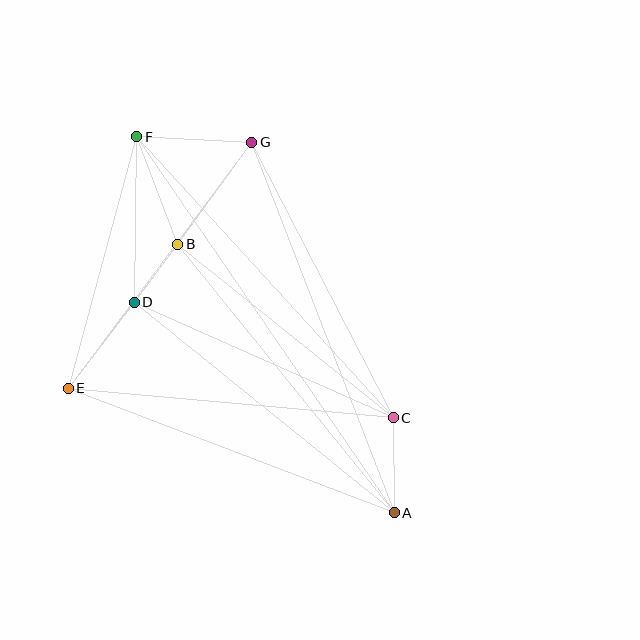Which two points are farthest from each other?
Points A and F are farthest from each other.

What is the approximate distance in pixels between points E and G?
The distance between E and G is approximately 307 pixels.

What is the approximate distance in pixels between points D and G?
The distance between D and G is approximately 198 pixels.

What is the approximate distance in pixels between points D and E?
The distance between D and E is approximately 108 pixels.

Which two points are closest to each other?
Points B and D are closest to each other.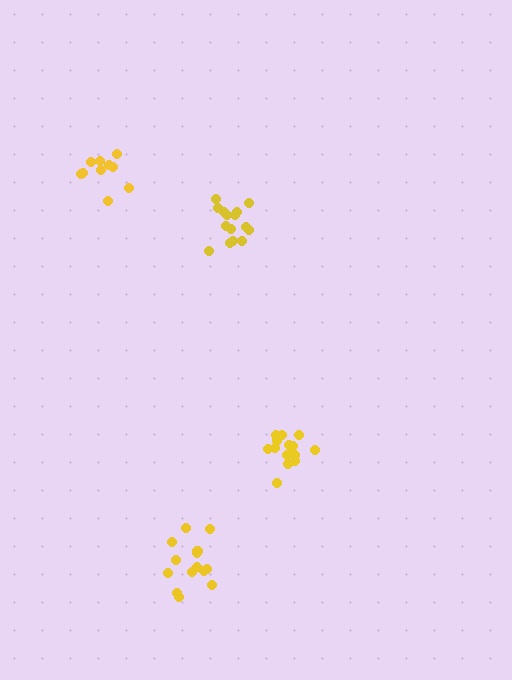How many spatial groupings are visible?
There are 4 spatial groupings.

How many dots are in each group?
Group 1: 15 dots, Group 2: 10 dots, Group 3: 16 dots, Group 4: 15 dots (56 total).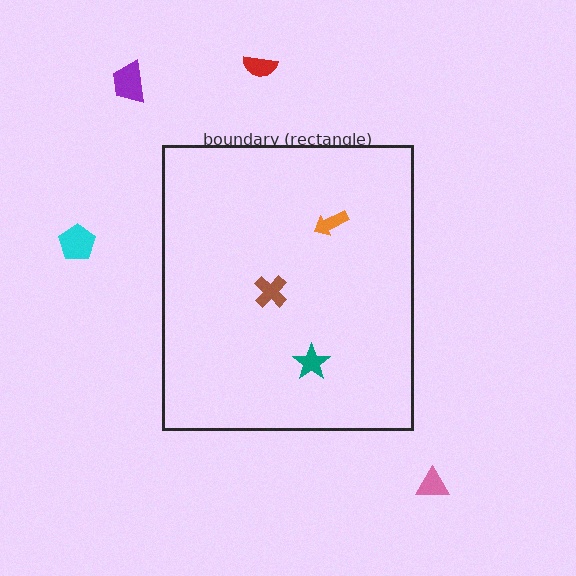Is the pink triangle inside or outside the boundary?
Outside.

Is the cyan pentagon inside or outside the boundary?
Outside.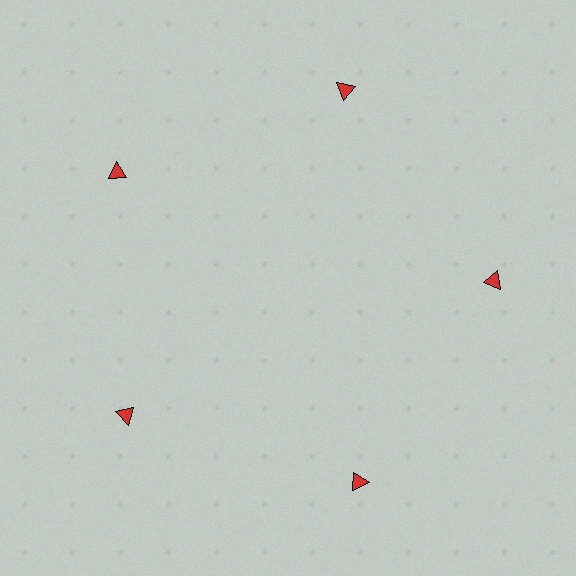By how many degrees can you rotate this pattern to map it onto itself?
The pattern maps onto itself every 72 degrees of rotation.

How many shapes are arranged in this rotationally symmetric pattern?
There are 5 shapes, arranged in 5 groups of 1.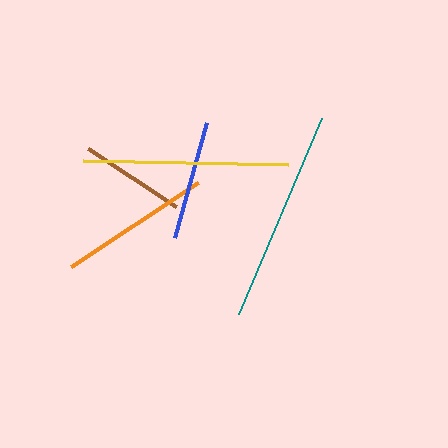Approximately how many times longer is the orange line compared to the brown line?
The orange line is approximately 1.4 times the length of the brown line.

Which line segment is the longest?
The teal line is the longest at approximately 213 pixels.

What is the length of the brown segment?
The brown segment is approximately 106 pixels long.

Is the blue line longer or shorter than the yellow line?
The yellow line is longer than the blue line.